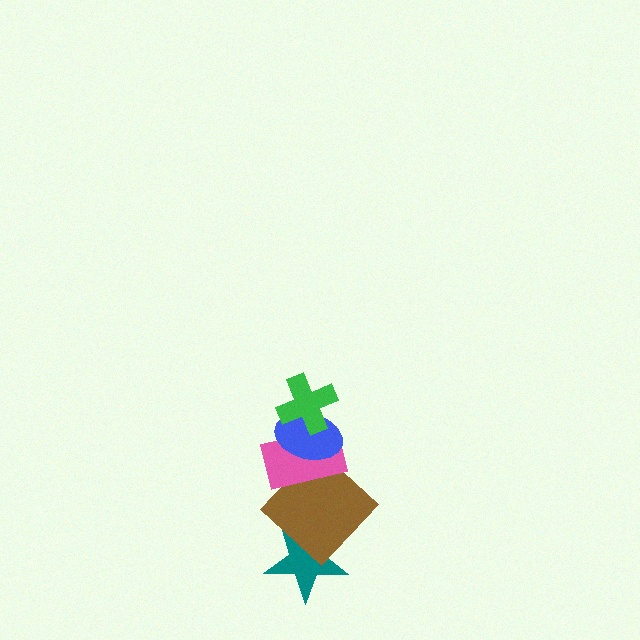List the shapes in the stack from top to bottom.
From top to bottom: the green cross, the blue ellipse, the pink rectangle, the brown diamond, the teal star.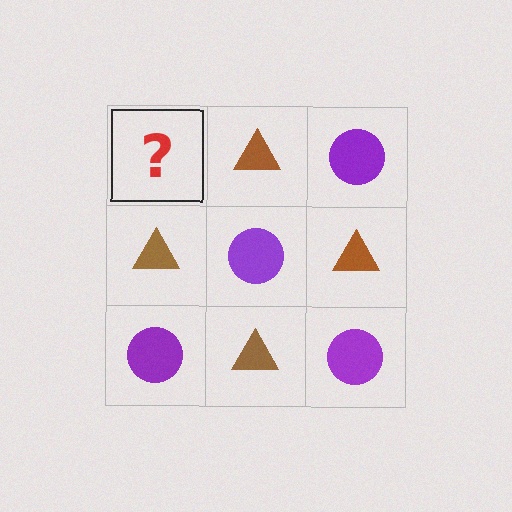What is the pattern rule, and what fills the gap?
The rule is that it alternates purple circle and brown triangle in a checkerboard pattern. The gap should be filled with a purple circle.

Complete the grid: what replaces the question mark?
The question mark should be replaced with a purple circle.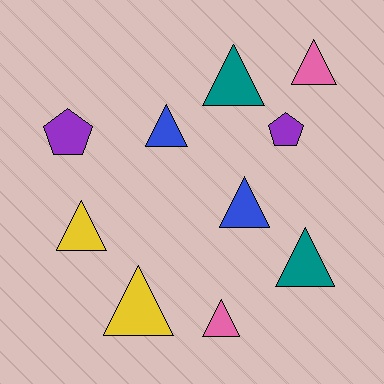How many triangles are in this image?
There are 8 triangles.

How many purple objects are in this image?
There are 2 purple objects.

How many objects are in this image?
There are 10 objects.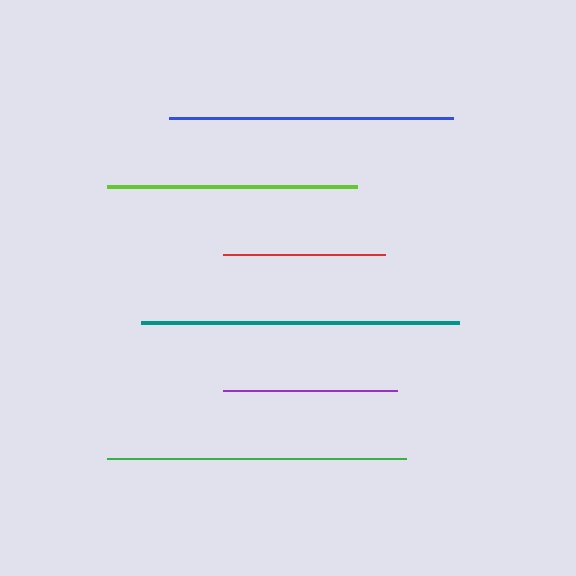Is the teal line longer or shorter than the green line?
The teal line is longer than the green line.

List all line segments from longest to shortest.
From longest to shortest: teal, green, blue, lime, purple, red.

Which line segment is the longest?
The teal line is the longest at approximately 318 pixels.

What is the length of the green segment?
The green segment is approximately 299 pixels long.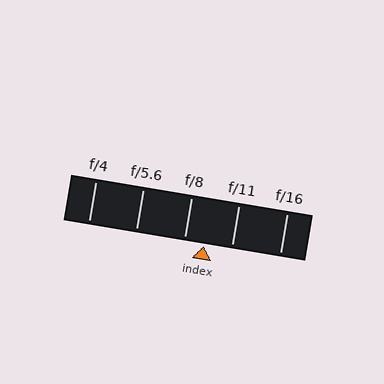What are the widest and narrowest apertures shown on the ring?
The widest aperture shown is f/4 and the narrowest is f/16.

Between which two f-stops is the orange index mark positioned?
The index mark is between f/8 and f/11.